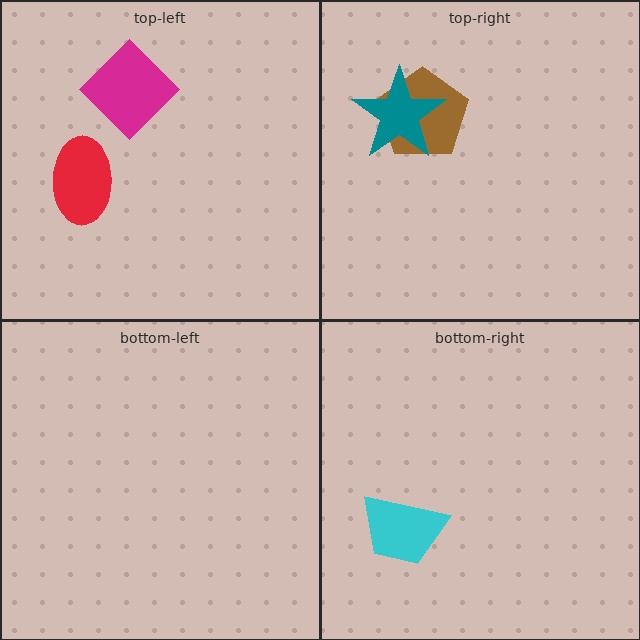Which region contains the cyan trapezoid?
The bottom-right region.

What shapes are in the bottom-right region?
The cyan trapezoid.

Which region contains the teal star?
The top-right region.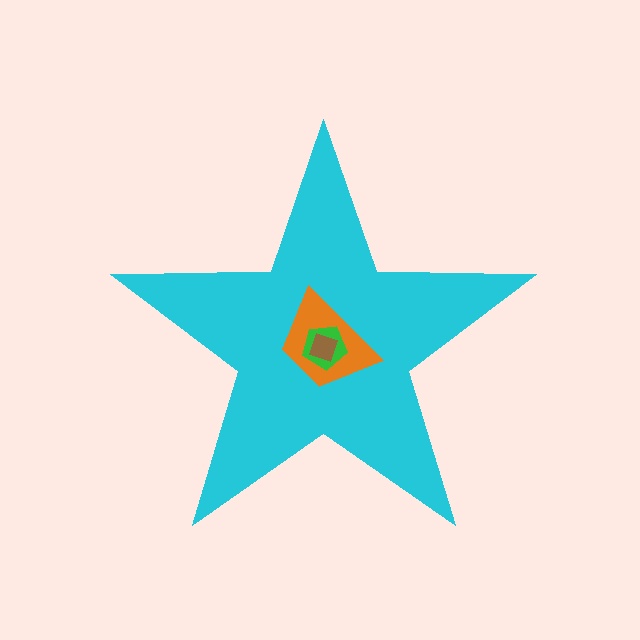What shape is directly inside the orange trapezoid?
The green pentagon.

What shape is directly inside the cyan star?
The orange trapezoid.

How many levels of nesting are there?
4.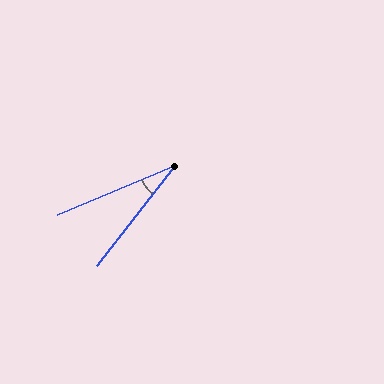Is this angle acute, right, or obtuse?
It is acute.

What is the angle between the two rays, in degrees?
Approximately 29 degrees.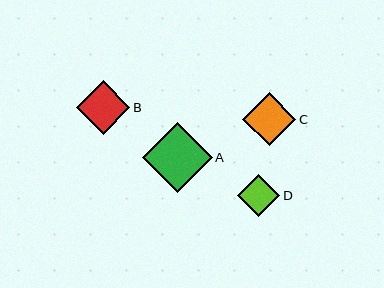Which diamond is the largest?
Diamond A is the largest with a size of approximately 70 pixels.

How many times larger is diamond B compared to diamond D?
Diamond B is approximately 1.3 times the size of diamond D.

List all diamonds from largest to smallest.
From largest to smallest: A, B, C, D.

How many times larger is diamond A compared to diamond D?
Diamond A is approximately 1.7 times the size of diamond D.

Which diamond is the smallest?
Diamond D is the smallest with a size of approximately 42 pixels.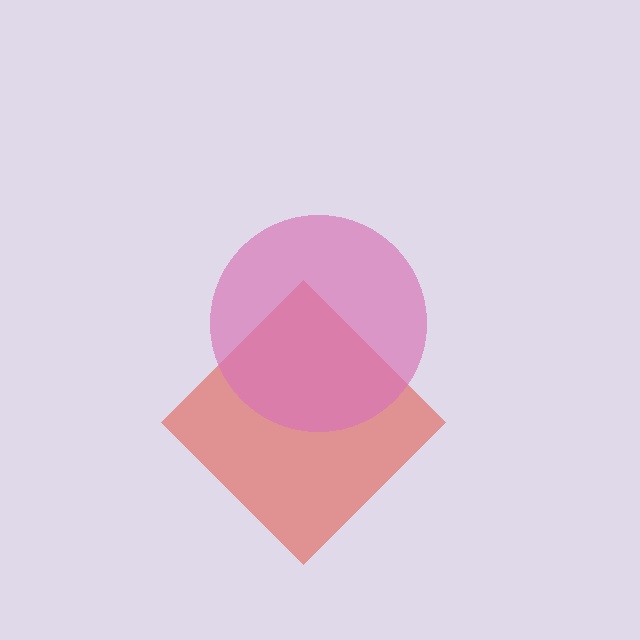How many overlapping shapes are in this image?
There are 2 overlapping shapes in the image.